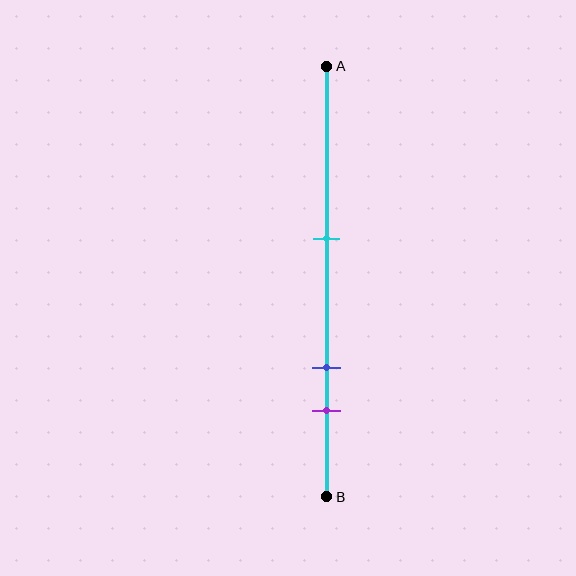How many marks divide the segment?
There are 3 marks dividing the segment.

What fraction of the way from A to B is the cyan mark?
The cyan mark is approximately 40% (0.4) of the way from A to B.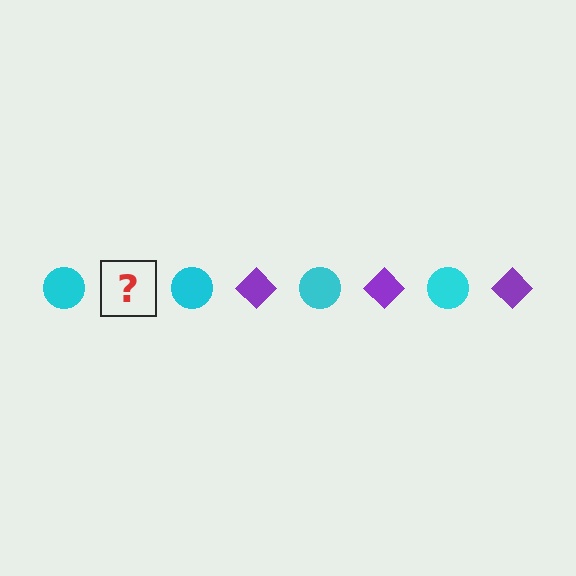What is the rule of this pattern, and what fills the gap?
The rule is that the pattern alternates between cyan circle and purple diamond. The gap should be filled with a purple diamond.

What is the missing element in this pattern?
The missing element is a purple diamond.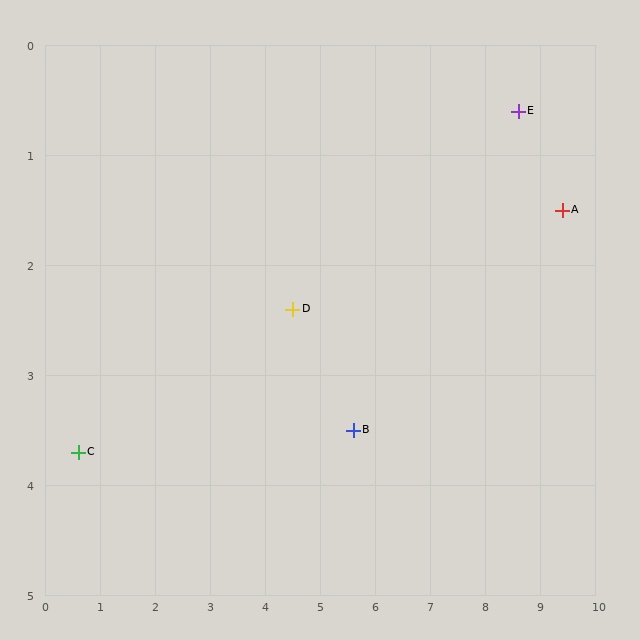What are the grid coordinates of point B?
Point B is at approximately (5.6, 3.5).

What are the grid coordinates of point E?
Point E is at approximately (8.6, 0.6).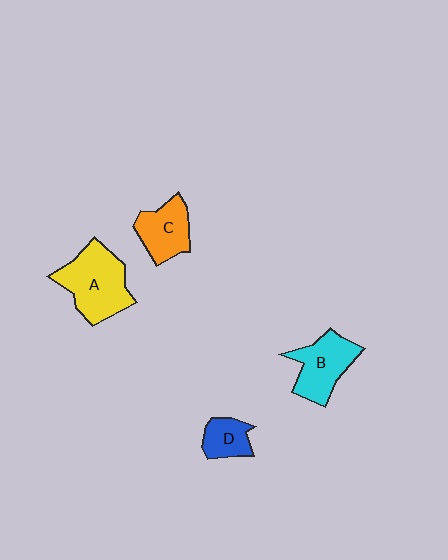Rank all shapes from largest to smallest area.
From largest to smallest: A (yellow), B (cyan), C (orange), D (blue).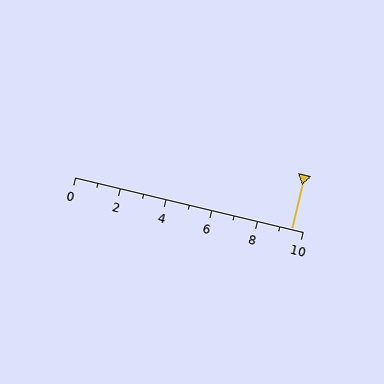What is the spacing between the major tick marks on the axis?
The major ticks are spaced 2 apart.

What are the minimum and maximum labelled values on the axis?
The axis runs from 0 to 10.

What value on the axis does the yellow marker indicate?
The marker indicates approximately 9.5.